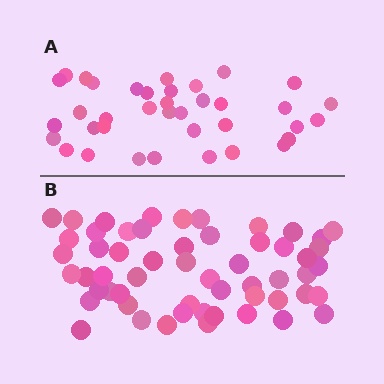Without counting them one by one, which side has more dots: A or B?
Region B (the bottom region) has more dots.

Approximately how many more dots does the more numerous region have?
Region B has approximately 20 more dots than region A.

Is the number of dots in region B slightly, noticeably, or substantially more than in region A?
Region B has substantially more. The ratio is roughly 1.5 to 1.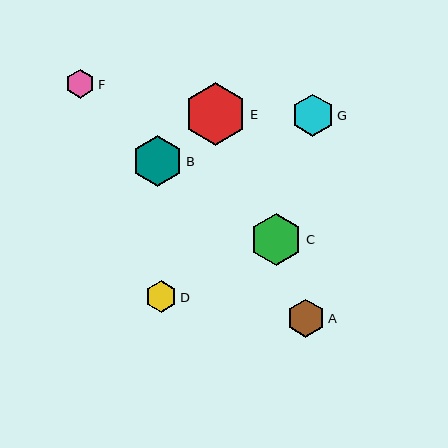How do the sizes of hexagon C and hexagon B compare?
Hexagon C and hexagon B are approximately the same size.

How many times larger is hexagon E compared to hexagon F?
Hexagon E is approximately 2.2 times the size of hexagon F.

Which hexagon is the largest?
Hexagon E is the largest with a size of approximately 63 pixels.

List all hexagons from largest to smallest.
From largest to smallest: E, C, B, G, A, D, F.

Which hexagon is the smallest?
Hexagon F is the smallest with a size of approximately 29 pixels.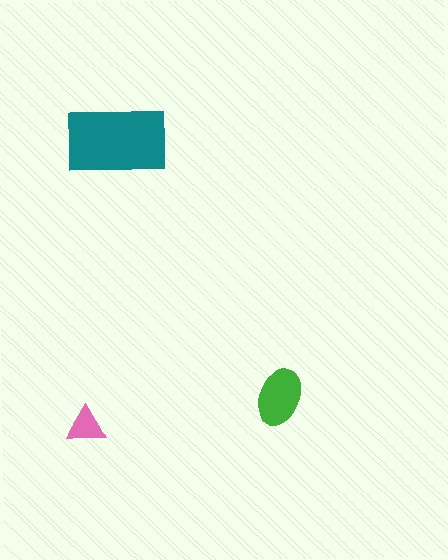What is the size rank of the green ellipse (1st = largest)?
2nd.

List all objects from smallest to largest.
The pink triangle, the green ellipse, the teal rectangle.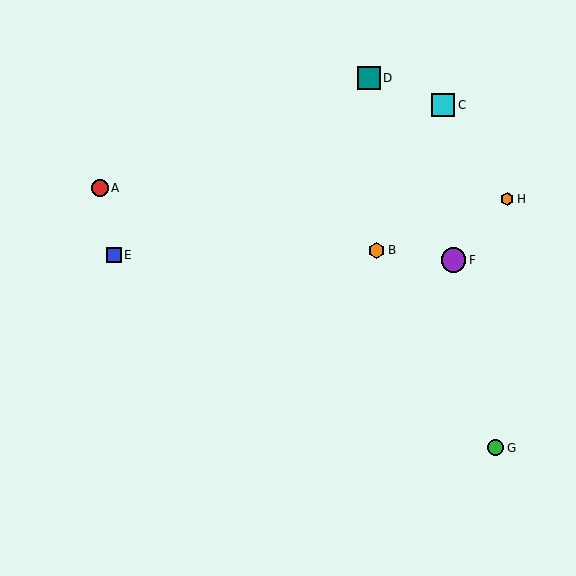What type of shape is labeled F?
Shape F is a purple circle.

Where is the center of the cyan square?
The center of the cyan square is at (443, 105).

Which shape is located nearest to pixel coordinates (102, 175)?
The red circle (labeled A) at (100, 188) is nearest to that location.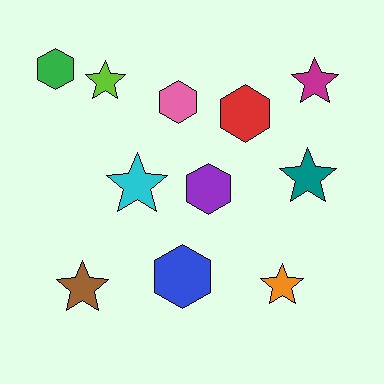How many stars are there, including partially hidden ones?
There are 6 stars.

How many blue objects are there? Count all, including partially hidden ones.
There is 1 blue object.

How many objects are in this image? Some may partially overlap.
There are 11 objects.